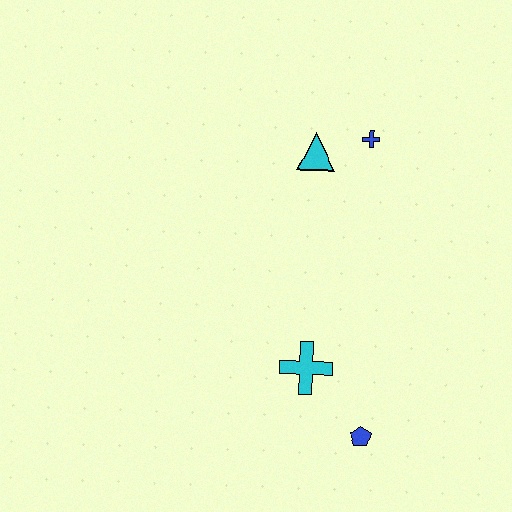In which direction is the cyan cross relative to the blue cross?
The cyan cross is below the blue cross.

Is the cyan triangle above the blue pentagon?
Yes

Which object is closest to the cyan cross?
The blue pentagon is closest to the cyan cross.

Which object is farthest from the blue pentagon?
The blue cross is farthest from the blue pentagon.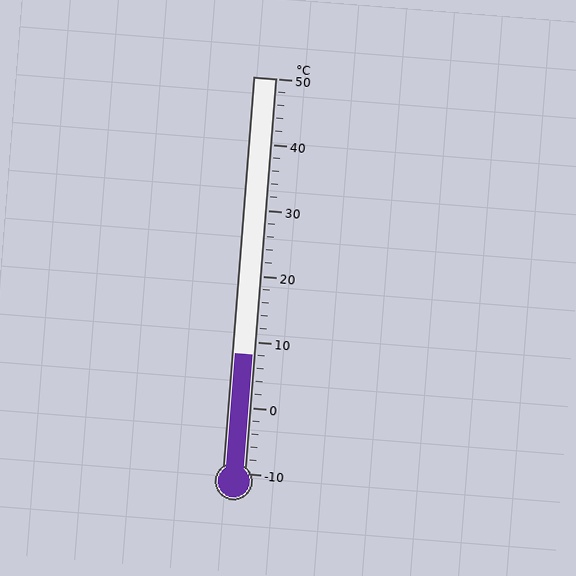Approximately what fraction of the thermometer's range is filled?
The thermometer is filled to approximately 30% of its range.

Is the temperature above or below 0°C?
The temperature is above 0°C.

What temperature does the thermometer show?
The thermometer shows approximately 8°C.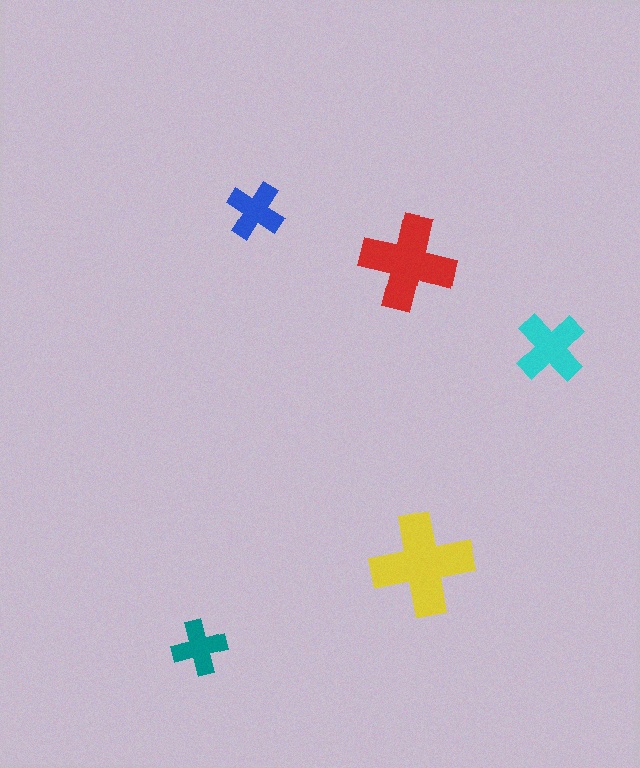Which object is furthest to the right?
The cyan cross is rightmost.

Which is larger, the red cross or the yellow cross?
The yellow one.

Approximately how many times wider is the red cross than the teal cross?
About 1.5 times wider.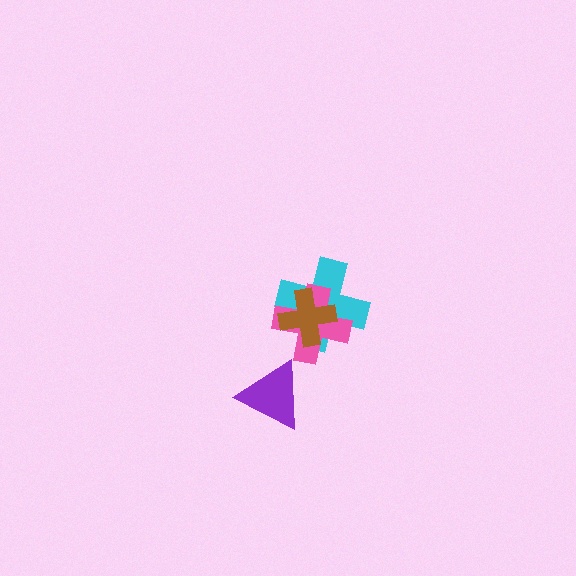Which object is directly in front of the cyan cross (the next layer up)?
The pink cross is directly in front of the cyan cross.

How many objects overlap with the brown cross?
2 objects overlap with the brown cross.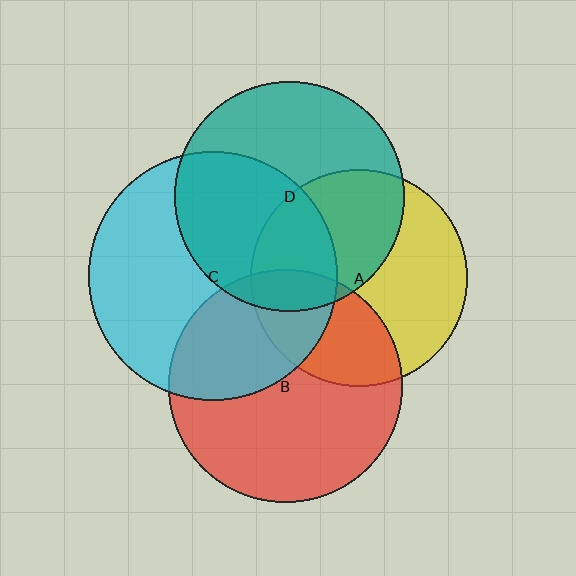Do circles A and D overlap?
Yes.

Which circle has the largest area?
Circle C (cyan).